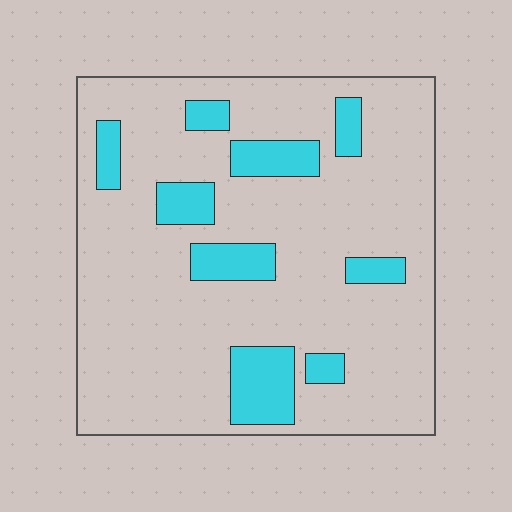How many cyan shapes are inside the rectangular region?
9.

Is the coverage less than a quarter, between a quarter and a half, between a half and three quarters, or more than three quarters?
Less than a quarter.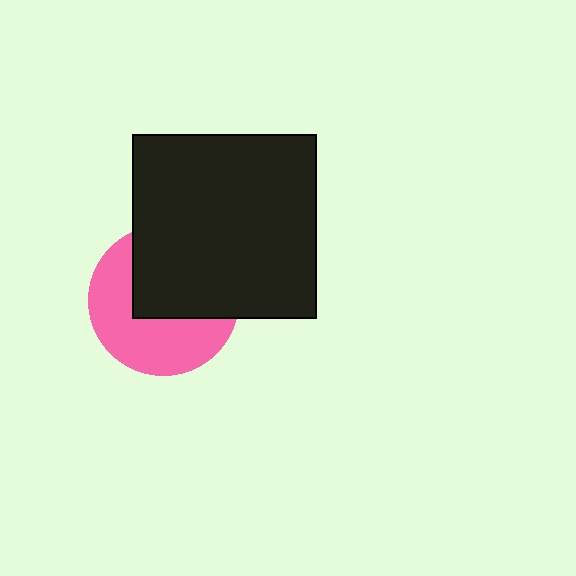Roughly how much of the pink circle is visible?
About half of it is visible (roughly 51%).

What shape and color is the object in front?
The object in front is a black square.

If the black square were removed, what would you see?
You would see the complete pink circle.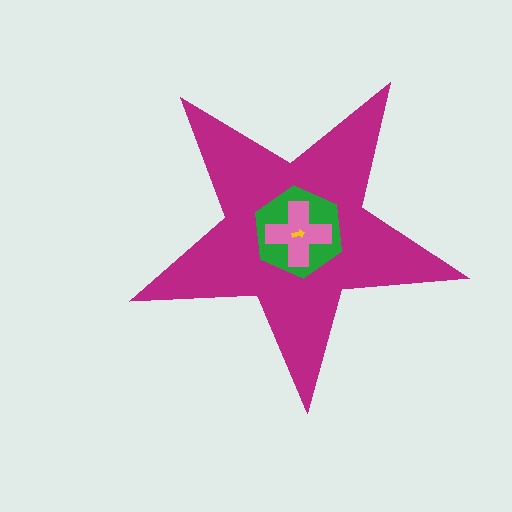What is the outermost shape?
The magenta star.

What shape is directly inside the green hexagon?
The pink cross.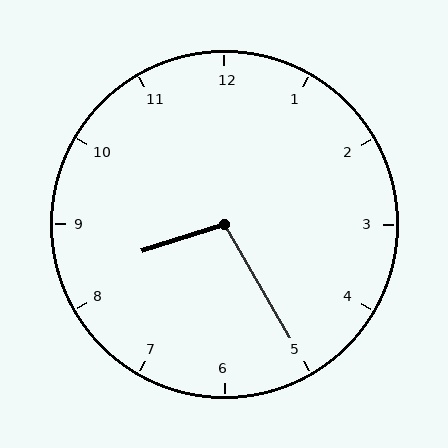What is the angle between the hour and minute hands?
Approximately 102 degrees.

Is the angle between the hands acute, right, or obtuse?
It is obtuse.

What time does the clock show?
8:25.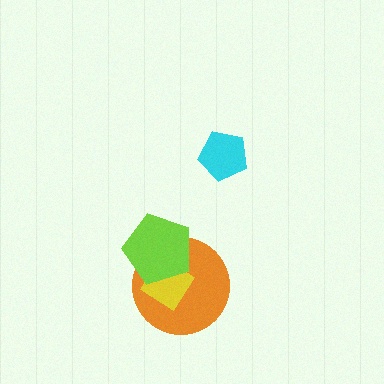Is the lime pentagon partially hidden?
No, no other shape covers it.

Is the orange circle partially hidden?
Yes, it is partially covered by another shape.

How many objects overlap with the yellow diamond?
2 objects overlap with the yellow diamond.